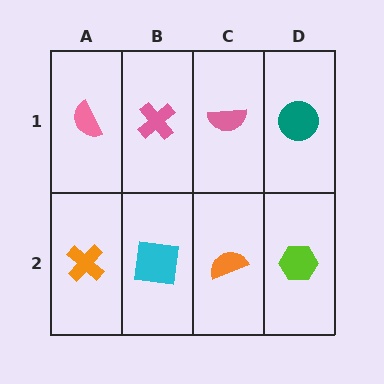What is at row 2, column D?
A lime hexagon.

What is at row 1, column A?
A pink semicircle.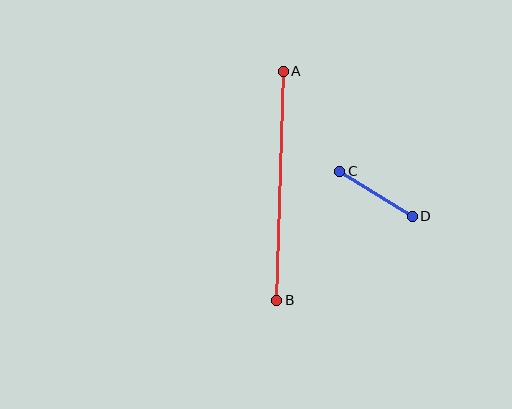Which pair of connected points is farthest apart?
Points A and B are farthest apart.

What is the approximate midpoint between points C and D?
The midpoint is at approximately (376, 194) pixels.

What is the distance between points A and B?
The distance is approximately 229 pixels.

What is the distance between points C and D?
The distance is approximately 86 pixels.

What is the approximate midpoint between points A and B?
The midpoint is at approximately (280, 186) pixels.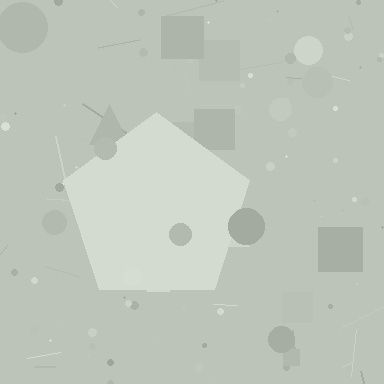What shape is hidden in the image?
A pentagon is hidden in the image.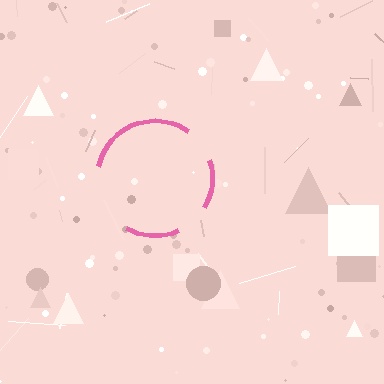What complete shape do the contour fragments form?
The contour fragments form a circle.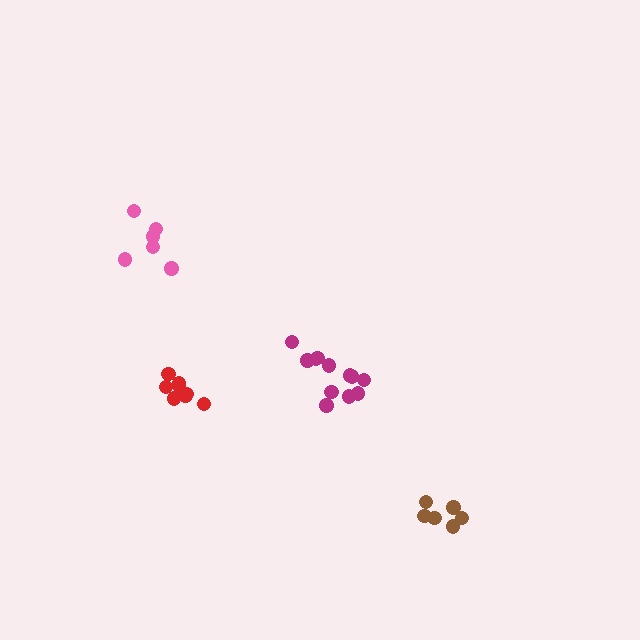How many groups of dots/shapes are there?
There are 4 groups.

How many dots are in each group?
Group 1: 6 dots, Group 2: 12 dots, Group 3: 8 dots, Group 4: 6 dots (32 total).